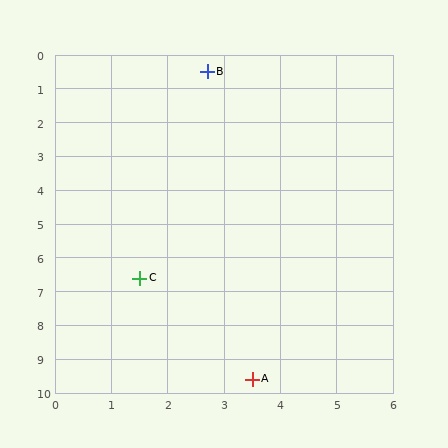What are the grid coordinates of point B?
Point B is at approximately (2.7, 0.5).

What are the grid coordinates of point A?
Point A is at approximately (3.5, 9.6).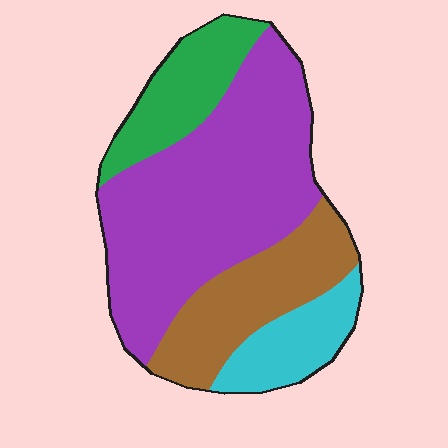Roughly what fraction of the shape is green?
Green covers around 15% of the shape.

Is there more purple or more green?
Purple.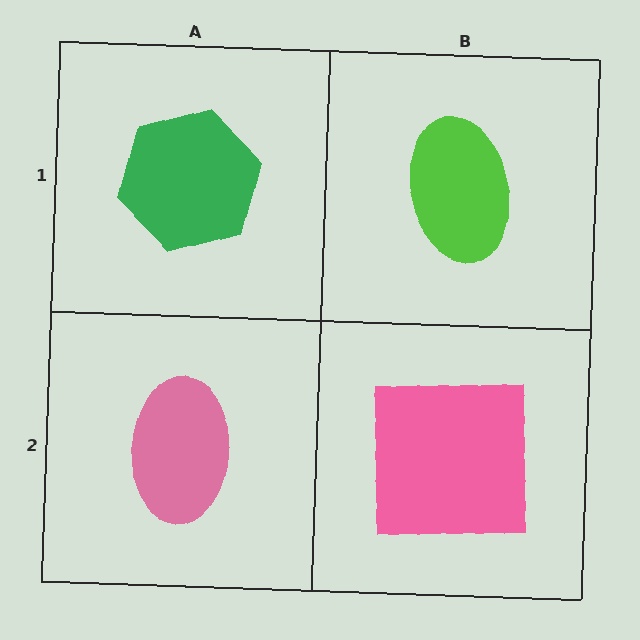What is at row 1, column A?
A green hexagon.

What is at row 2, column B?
A pink square.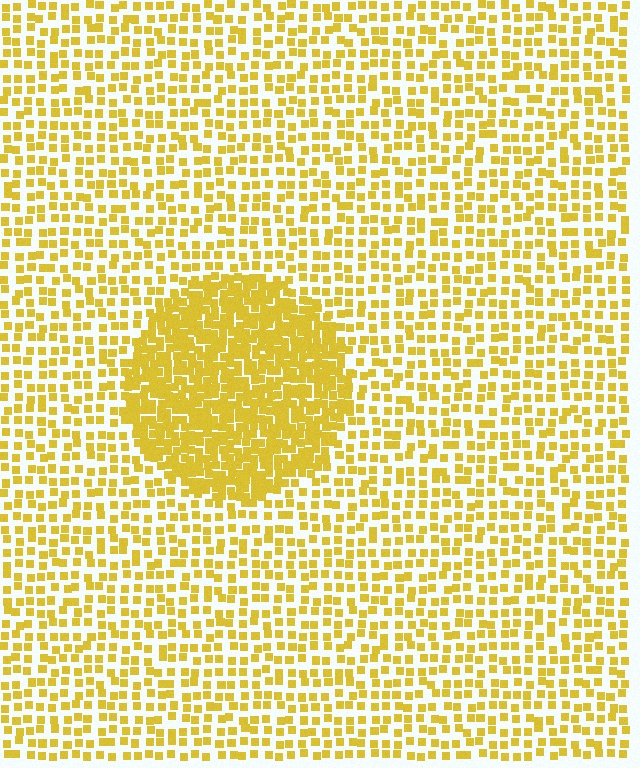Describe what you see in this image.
The image contains small yellow elements arranged at two different densities. A circle-shaped region is visible where the elements are more densely packed than the surrounding area.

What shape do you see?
I see a circle.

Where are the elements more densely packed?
The elements are more densely packed inside the circle boundary.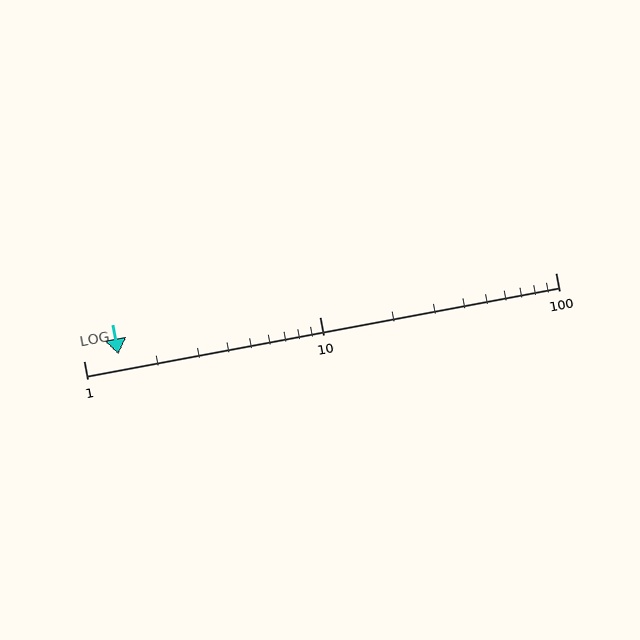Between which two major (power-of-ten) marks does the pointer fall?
The pointer is between 1 and 10.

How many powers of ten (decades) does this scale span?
The scale spans 2 decades, from 1 to 100.